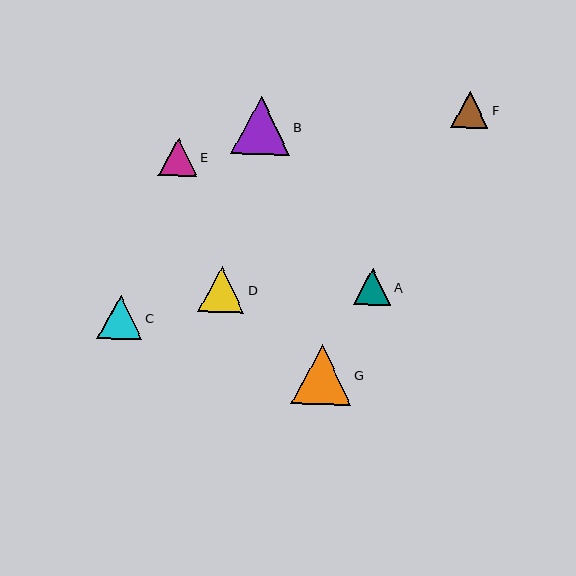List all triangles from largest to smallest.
From largest to smallest: G, B, D, C, E, F, A.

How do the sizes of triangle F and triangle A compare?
Triangle F and triangle A are approximately the same size.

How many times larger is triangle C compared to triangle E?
Triangle C is approximately 1.2 times the size of triangle E.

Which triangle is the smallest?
Triangle A is the smallest with a size of approximately 37 pixels.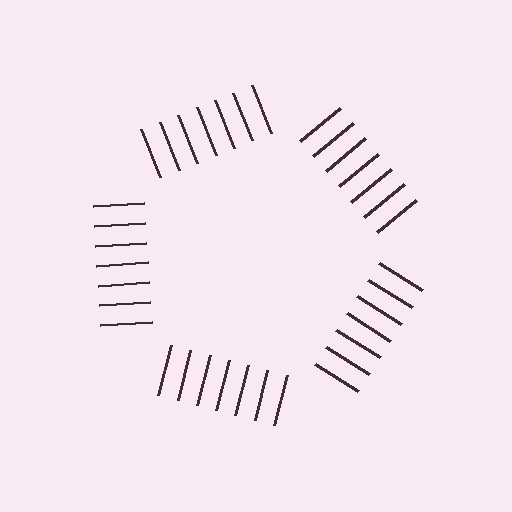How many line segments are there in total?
35 — 7 along each of the 5 edges.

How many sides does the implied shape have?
5 sides — the line-ends trace a pentagon.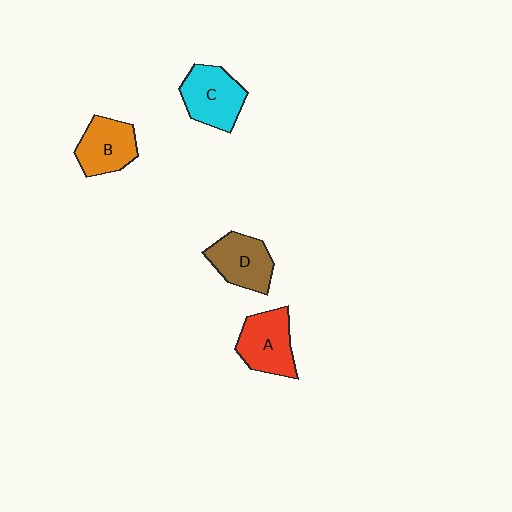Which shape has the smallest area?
Shape B (orange).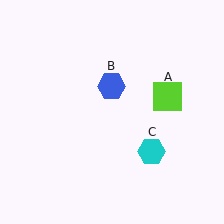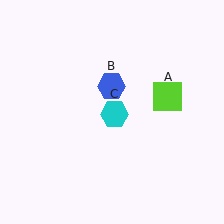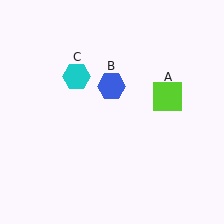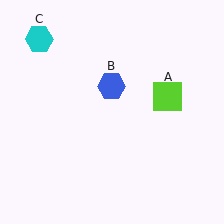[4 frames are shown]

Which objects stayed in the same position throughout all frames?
Lime square (object A) and blue hexagon (object B) remained stationary.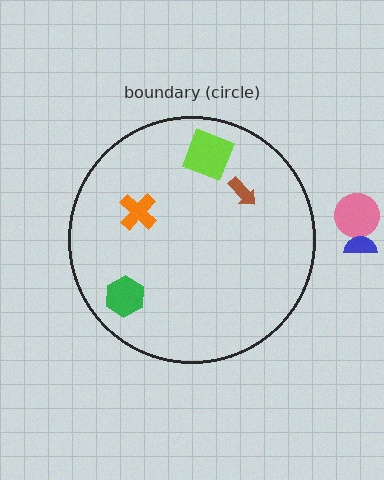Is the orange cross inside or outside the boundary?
Inside.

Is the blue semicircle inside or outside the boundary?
Outside.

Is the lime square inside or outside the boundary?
Inside.